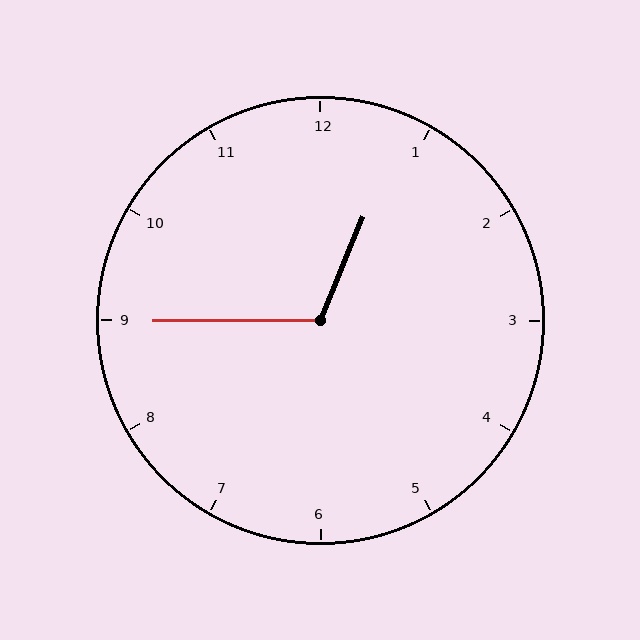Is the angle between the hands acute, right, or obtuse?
It is obtuse.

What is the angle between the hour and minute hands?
Approximately 112 degrees.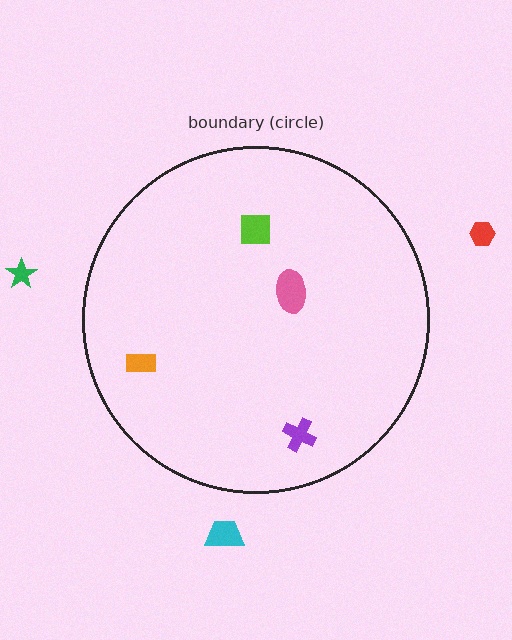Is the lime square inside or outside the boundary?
Inside.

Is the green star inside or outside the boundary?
Outside.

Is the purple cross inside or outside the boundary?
Inside.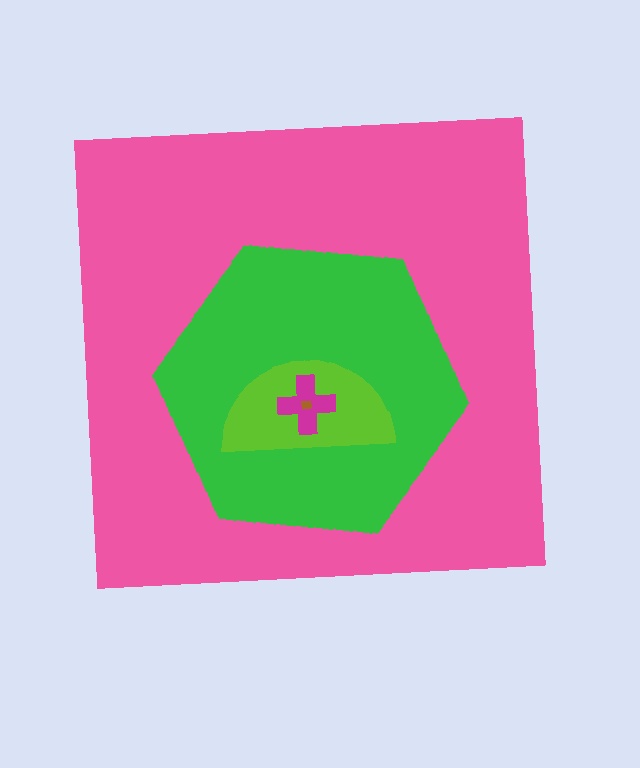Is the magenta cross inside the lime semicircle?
Yes.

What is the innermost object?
The brown square.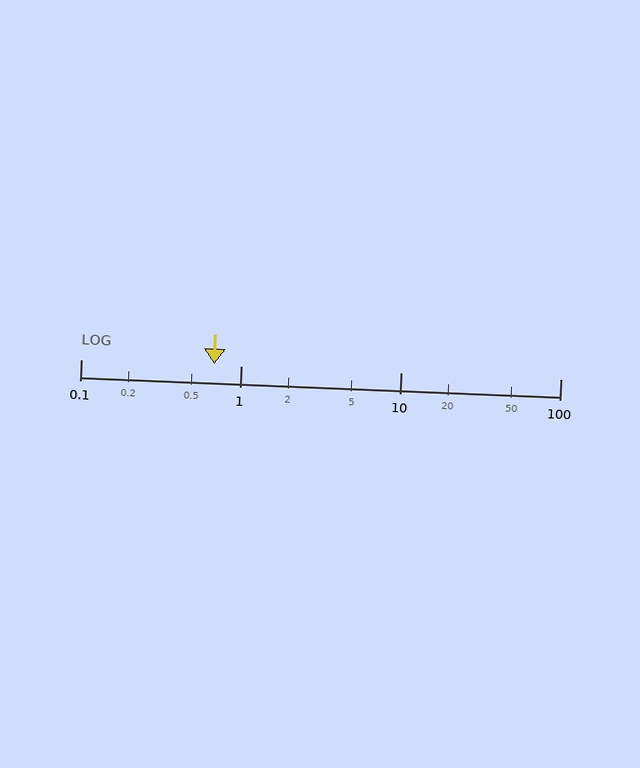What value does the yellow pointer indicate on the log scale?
The pointer indicates approximately 0.68.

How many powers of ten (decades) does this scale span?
The scale spans 3 decades, from 0.1 to 100.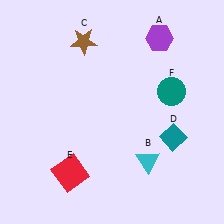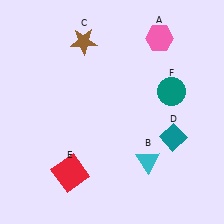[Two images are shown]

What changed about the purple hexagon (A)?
In Image 1, A is purple. In Image 2, it changed to pink.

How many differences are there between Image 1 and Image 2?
There is 1 difference between the two images.